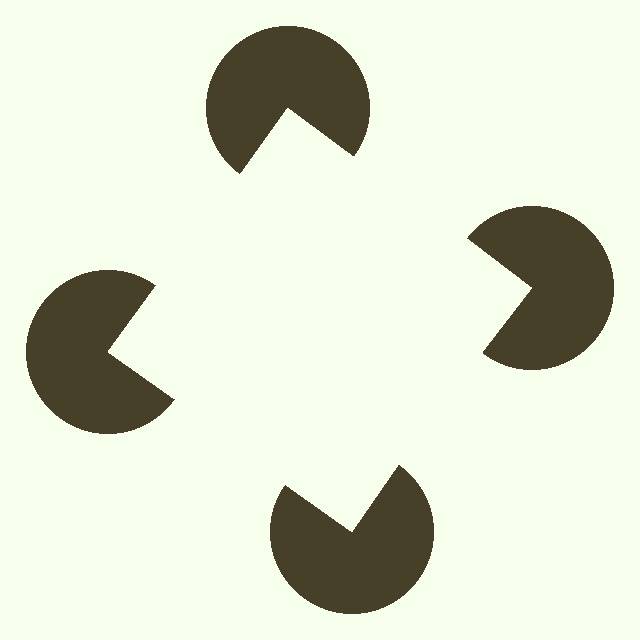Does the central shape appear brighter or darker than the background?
It typically appears slightly brighter than the background, even though no actual brightness change is drawn.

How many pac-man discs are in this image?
There are 4 — one at each vertex of the illusory square.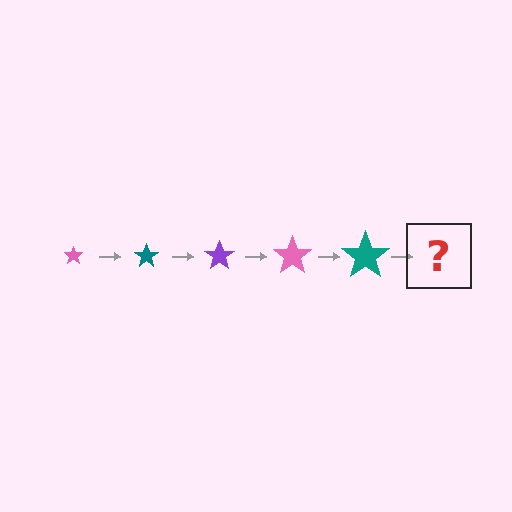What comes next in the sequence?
The next element should be a purple star, larger than the previous one.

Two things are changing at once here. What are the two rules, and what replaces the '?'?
The two rules are that the star grows larger each step and the color cycles through pink, teal, and purple. The '?' should be a purple star, larger than the previous one.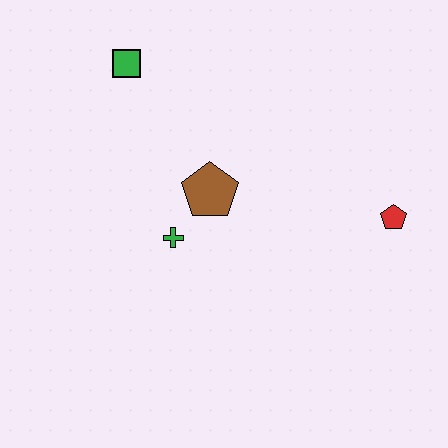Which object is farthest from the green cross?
The red pentagon is farthest from the green cross.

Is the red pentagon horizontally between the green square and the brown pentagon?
No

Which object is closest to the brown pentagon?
The green cross is closest to the brown pentagon.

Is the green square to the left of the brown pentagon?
Yes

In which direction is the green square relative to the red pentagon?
The green square is to the left of the red pentagon.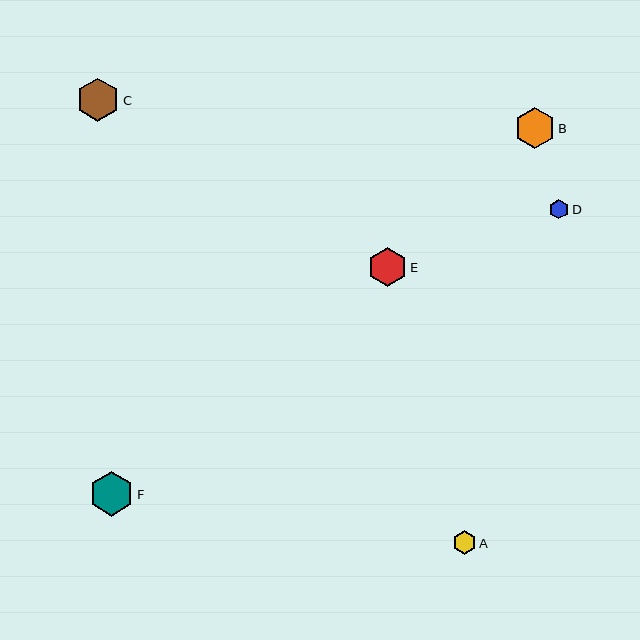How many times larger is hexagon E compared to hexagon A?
Hexagon E is approximately 1.7 times the size of hexagon A.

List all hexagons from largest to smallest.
From largest to smallest: F, C, B, E, A, D.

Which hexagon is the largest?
Hexagon F is the largest with a size of approximately 44 pixels.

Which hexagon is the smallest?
Hexagon D is the smallest with a size of approximately 20 pixels.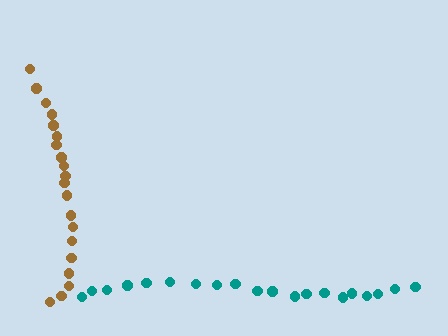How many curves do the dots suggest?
There are 2 distinct paths.